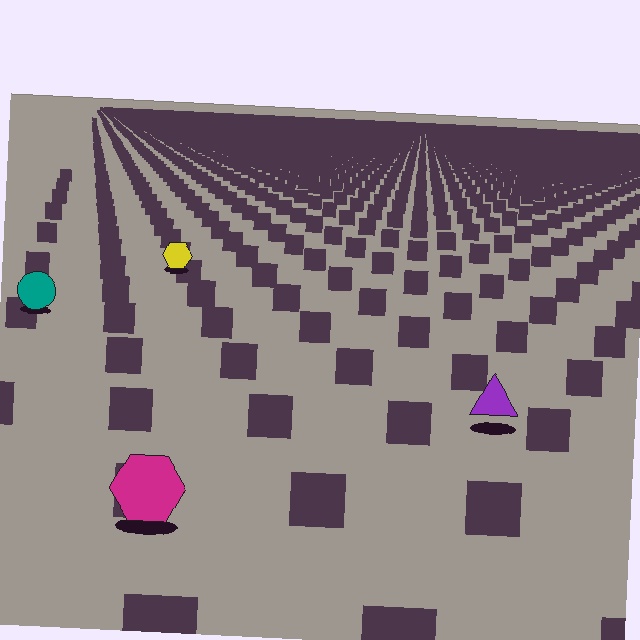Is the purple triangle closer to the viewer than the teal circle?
Yes. The purple triangle is closer — you can tell from the texture gradient: the ground texture is coarser near it.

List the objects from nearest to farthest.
From nearest to farthest: the magenta hexagon, the purple triangle, the teal circle, the yellow hexagon.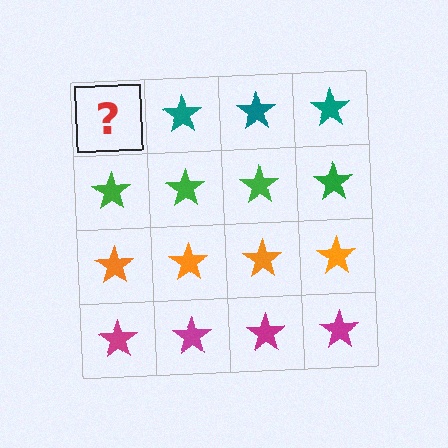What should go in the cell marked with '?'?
The missing cell should contain a teal star.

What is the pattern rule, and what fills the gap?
The rule is that each row has a consistent color. The gap should be filled with a teal star.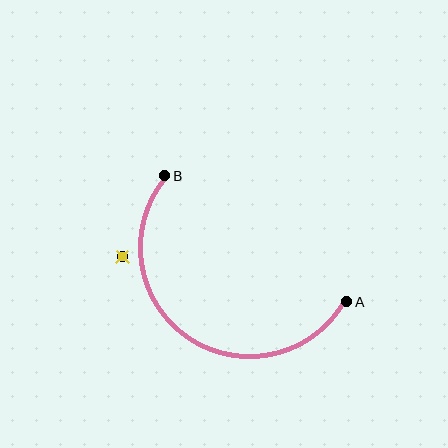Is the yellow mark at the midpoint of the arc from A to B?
No — the yellow mark does not lie on the arc at all. It sits slightly outside the curve.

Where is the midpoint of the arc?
The arc midpoint is the point on the curve farthest from the straight line joining A and B. It sits below and to the left of that line.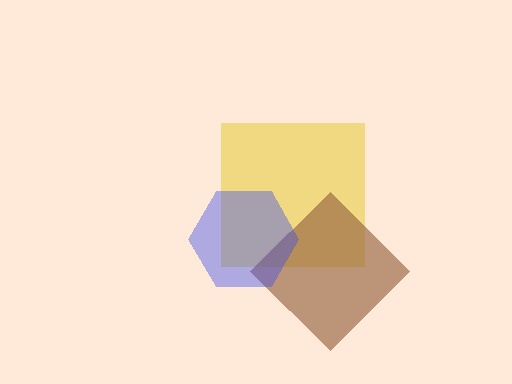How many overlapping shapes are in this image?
There are 3 overlapping shapes in the image.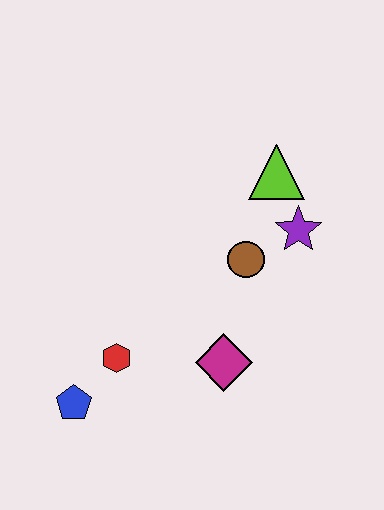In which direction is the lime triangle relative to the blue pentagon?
The lime triangle is above the blue pentagon.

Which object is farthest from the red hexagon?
The lime triangle is farthest from the red hexagon.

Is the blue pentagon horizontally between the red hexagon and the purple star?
No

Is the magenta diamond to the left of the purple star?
Yes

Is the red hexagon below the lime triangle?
Yes